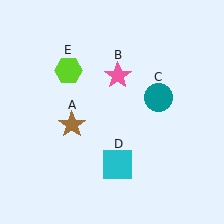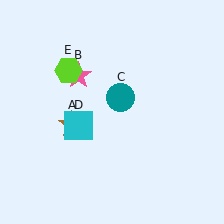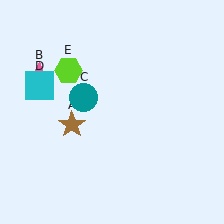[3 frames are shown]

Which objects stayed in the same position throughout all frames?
Brown star (object A) and lime hexagon (object E) remained stationary.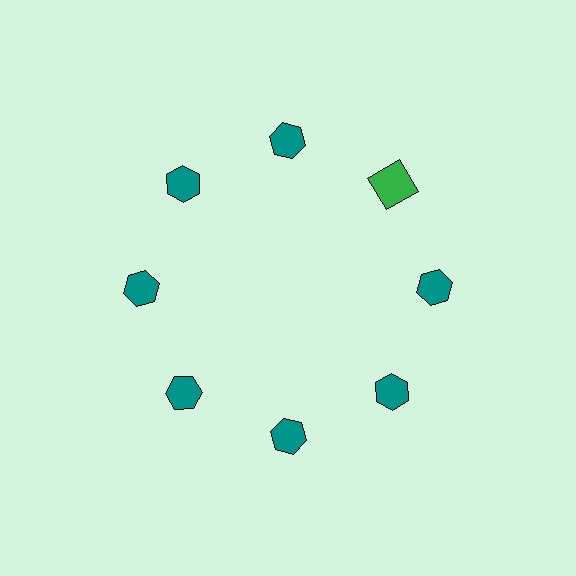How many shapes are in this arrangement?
There are 8 shapes arranged in a ring pattern.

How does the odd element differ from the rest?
It differs in both color (green instead of teal) and shape (square instead of hexagon).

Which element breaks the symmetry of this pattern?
The green square at roughly the 2 o'clock position breaks the symmetry. All other shapes are teal hexagons.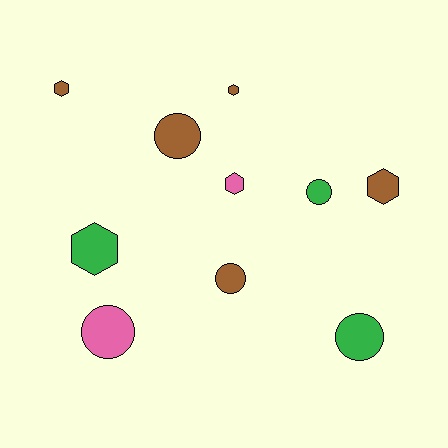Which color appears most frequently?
Brown, with 5 objects.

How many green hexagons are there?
There is 1 green hexagon.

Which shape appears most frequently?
Hexagon, with 5 objects.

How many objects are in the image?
There are 10 objects.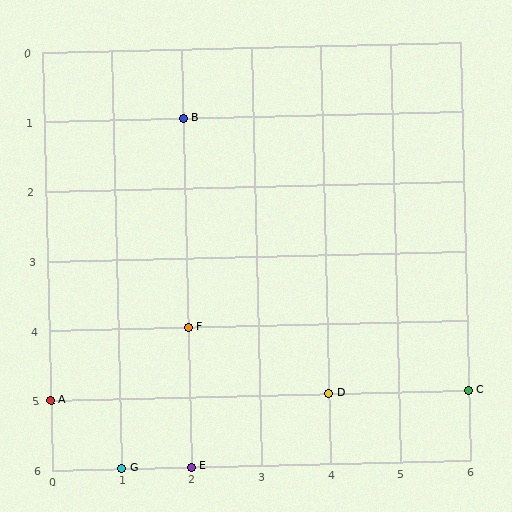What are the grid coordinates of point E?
Point E is at grid coordinates (2, 6).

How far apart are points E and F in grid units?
Points E and F are 2 rows apart.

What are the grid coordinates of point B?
Point B is at grid coordinates (2, 1).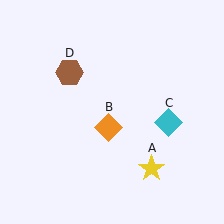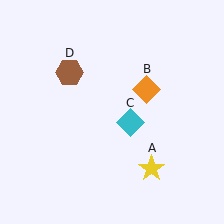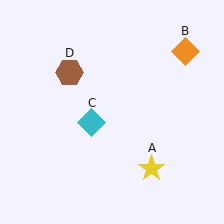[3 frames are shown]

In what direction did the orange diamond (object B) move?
The orange diamond (object B) moved up and to the right.